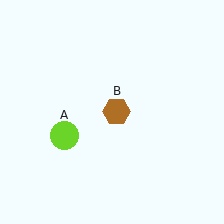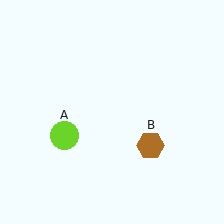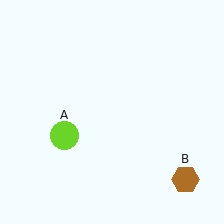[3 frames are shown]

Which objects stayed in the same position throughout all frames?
Lime circle (object A) remained stationary.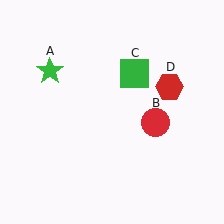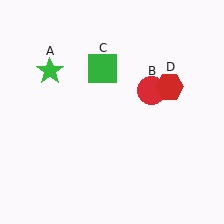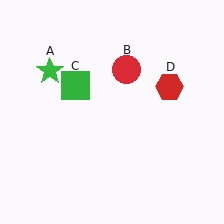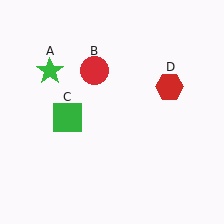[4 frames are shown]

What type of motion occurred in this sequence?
The red circle (object B), green square (object C) rotated counterclockwise around the center of the scene.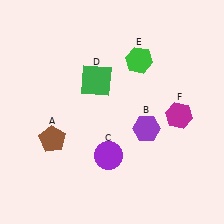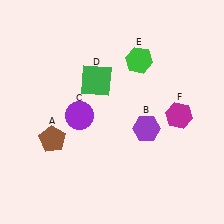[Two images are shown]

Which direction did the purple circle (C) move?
The purple circle (C) moved up.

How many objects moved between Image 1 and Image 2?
1 object moved between the two images.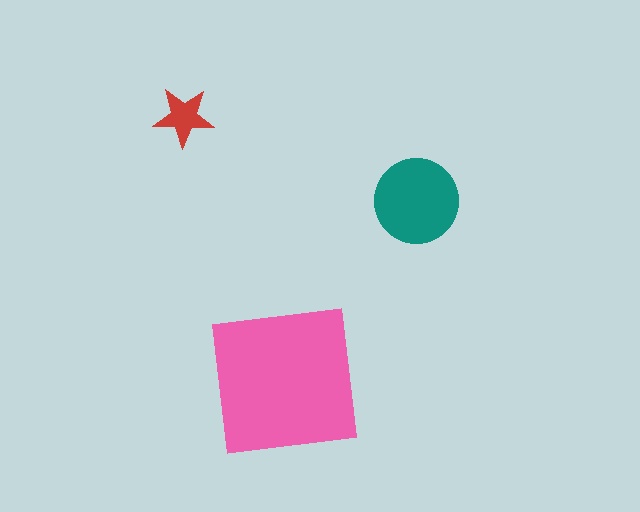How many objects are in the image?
There are 3 objects in the image.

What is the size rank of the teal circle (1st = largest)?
2nd.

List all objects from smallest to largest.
The red star, the teal circle, the pink square.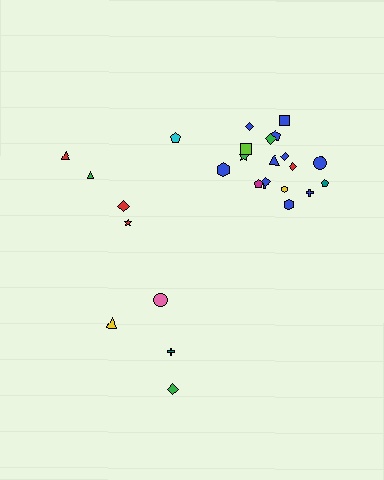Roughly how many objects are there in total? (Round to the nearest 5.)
Roughly 25 objects in total.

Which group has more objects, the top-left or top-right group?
The top-right group.